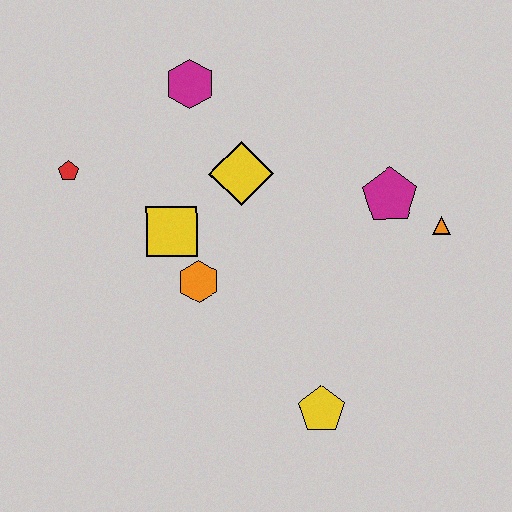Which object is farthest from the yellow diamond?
The yellow pentagon is farthest from the yellow diamond.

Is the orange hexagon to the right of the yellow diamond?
No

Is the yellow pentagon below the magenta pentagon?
Yes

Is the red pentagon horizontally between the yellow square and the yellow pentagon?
No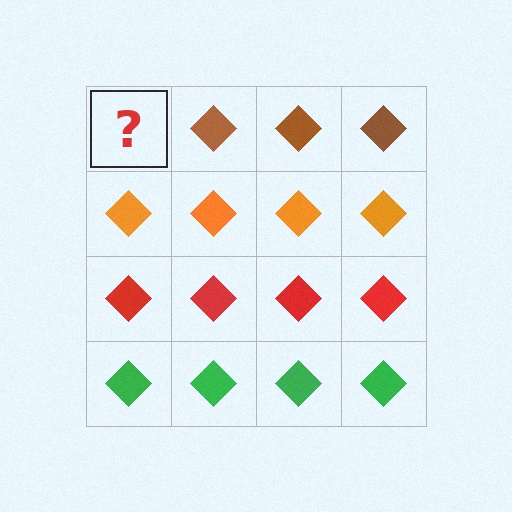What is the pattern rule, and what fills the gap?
The rule is that each row has a consistent color. The gap should be filled with a brown diamond.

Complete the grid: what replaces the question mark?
The question mark should be replaced with a brown diamond.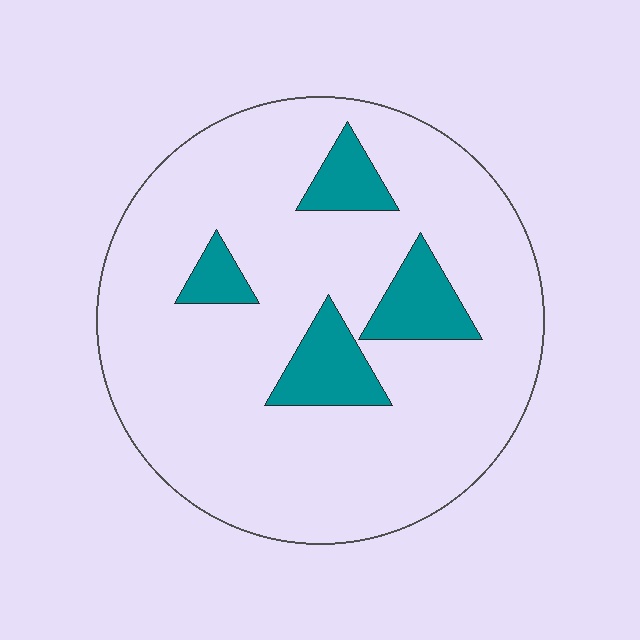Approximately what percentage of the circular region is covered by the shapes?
Approximately 15%.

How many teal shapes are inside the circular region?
4.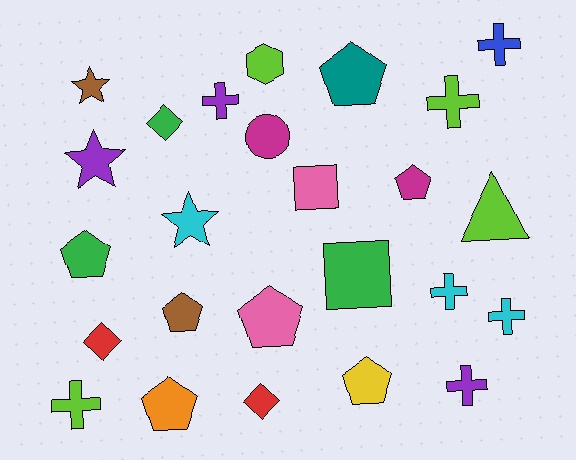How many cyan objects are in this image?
There are 3 cyan objects.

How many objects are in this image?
There are 25 objects.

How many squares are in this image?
There are 2 squares.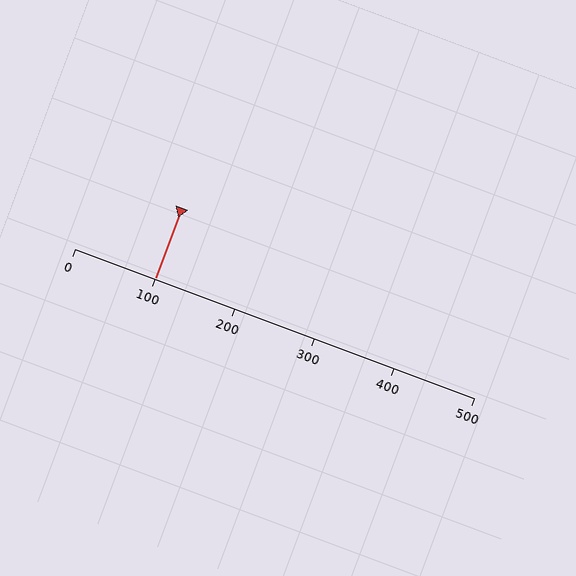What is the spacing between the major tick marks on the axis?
The major ticks are spaced 100 apart.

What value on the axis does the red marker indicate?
The marker indicates approximately 100.